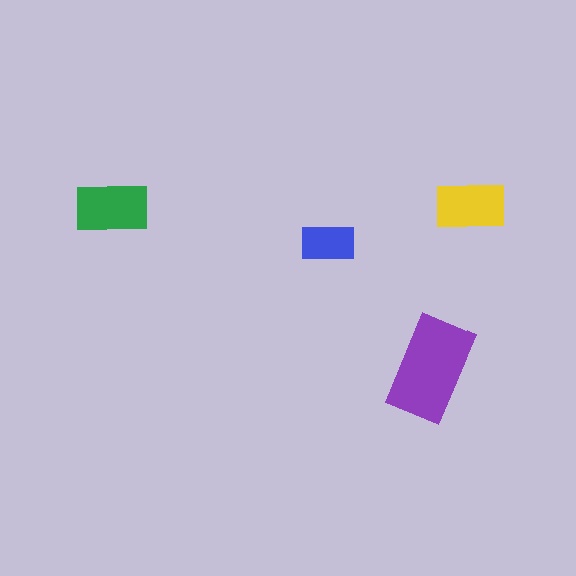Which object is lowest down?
The purple rectangle is bottommost.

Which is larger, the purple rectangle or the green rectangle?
The purple one.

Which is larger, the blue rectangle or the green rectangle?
The green one.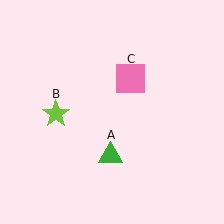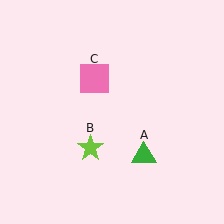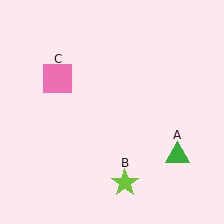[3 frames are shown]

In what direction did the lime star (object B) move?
The lime star (object B) moved down and to the right.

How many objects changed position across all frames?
3 objects changed position: green triangle (object A), lime star (object B), pink square (object C).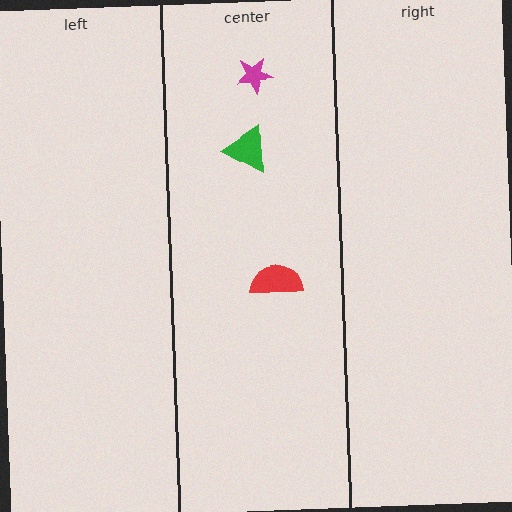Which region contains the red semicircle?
The center region.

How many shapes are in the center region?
3.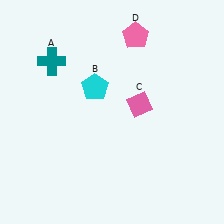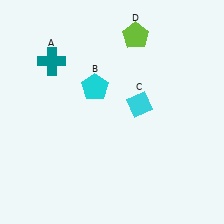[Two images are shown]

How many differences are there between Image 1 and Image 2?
There are 2 differences between the two images.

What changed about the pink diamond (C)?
In Image 1, C is pink. In Image 2, it changed to cyan.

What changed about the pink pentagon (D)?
In Image 1, D is pink. In Image 2, it changed to lime.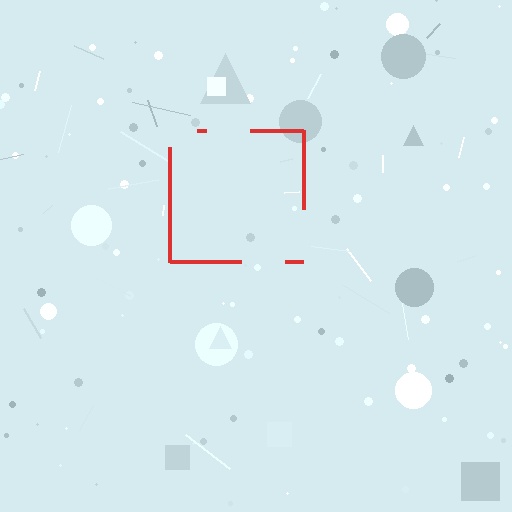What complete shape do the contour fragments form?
The contour fragments form a square.